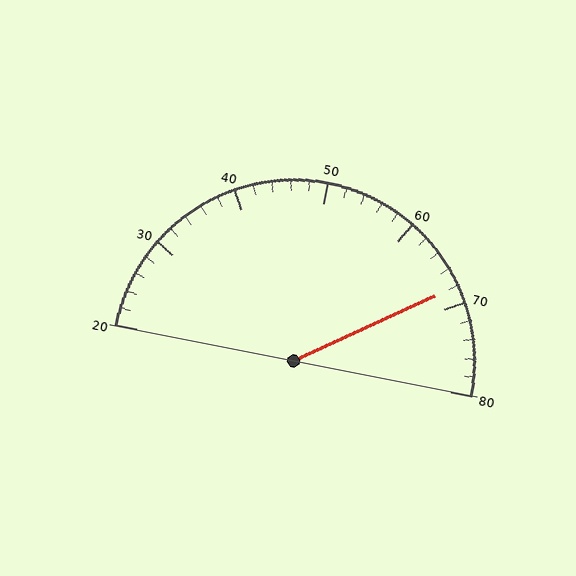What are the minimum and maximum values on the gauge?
The gauge ranges from 20 to 80.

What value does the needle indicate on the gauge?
The needle indicates approximately 68.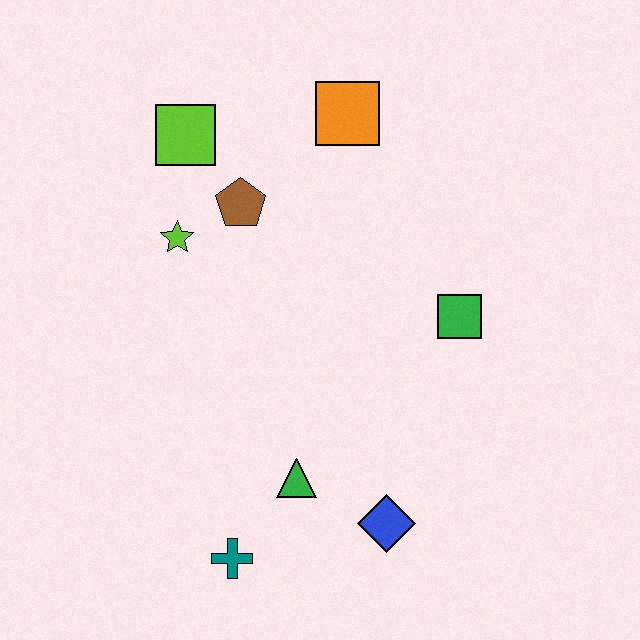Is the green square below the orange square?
Yes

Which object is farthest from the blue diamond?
The lime square is farthest from the blue diamond.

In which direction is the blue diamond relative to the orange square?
The blue diamond is below the orange square.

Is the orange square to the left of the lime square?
No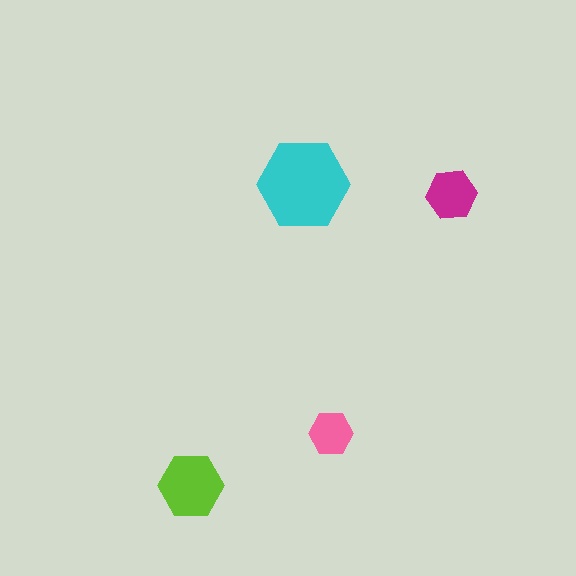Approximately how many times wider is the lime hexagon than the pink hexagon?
About 1.5 times wider.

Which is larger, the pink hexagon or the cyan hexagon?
The cyan one.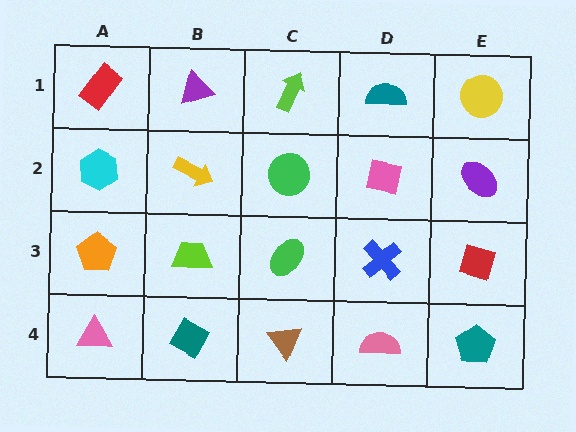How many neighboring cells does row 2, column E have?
3.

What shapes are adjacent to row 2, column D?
A teal semicircle (row 1, column D), a blue cross (row 3, column D), a green circle (row 2, column C), a purple ellipse (row 2, column E).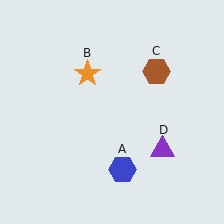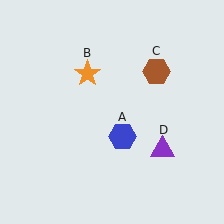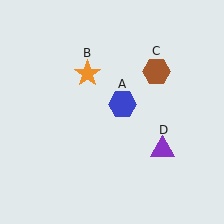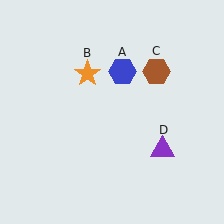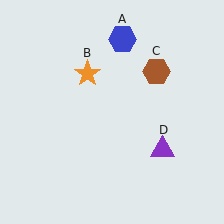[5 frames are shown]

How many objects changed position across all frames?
1 object changed position: blue hexagon (object A).